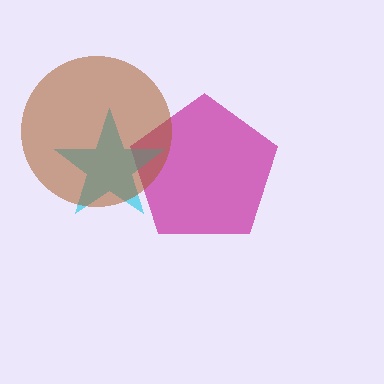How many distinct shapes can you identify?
There are 3 distinct shapes: a magenta pentagon, a cyan star, a brown circle.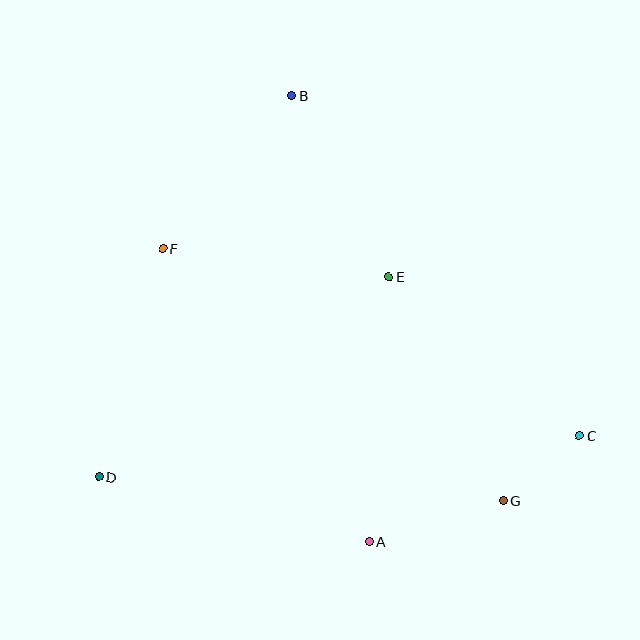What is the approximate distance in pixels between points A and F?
The distance between A and F is approximately 359 pixels.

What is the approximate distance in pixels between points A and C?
The distance between A and C is approximately 235 pixels.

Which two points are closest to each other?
Points C and G are closest to each other.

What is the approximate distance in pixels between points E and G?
The distance between E and G is approximately 251 pixels.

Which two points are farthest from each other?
Points C and D are farthest from each other.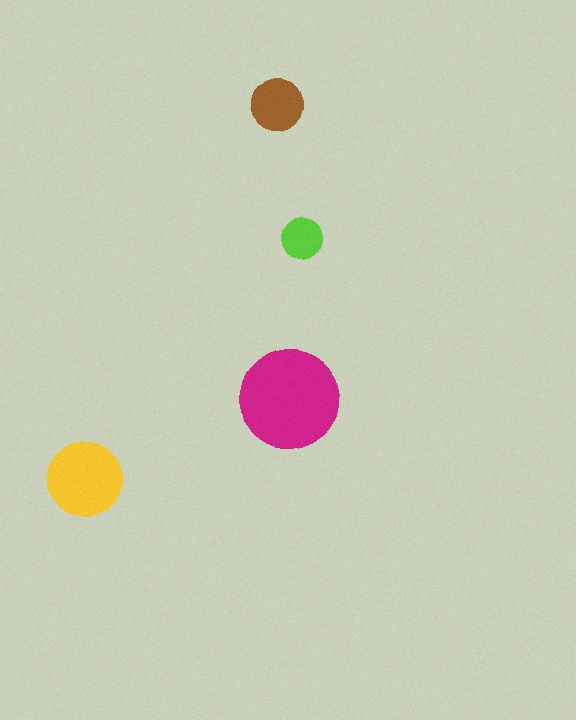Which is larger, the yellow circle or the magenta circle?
The magenta one.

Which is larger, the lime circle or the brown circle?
The brown one.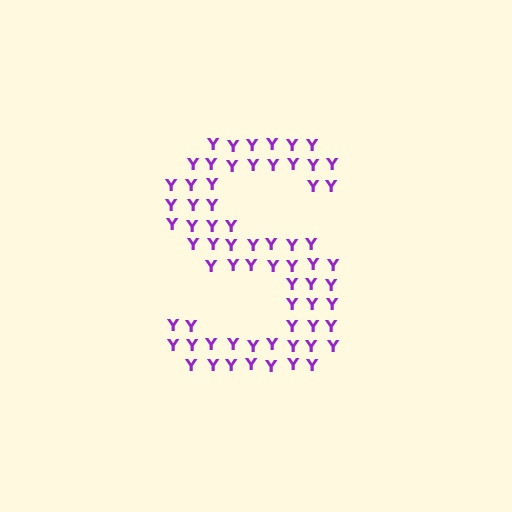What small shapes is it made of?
It is made of small letter Y's.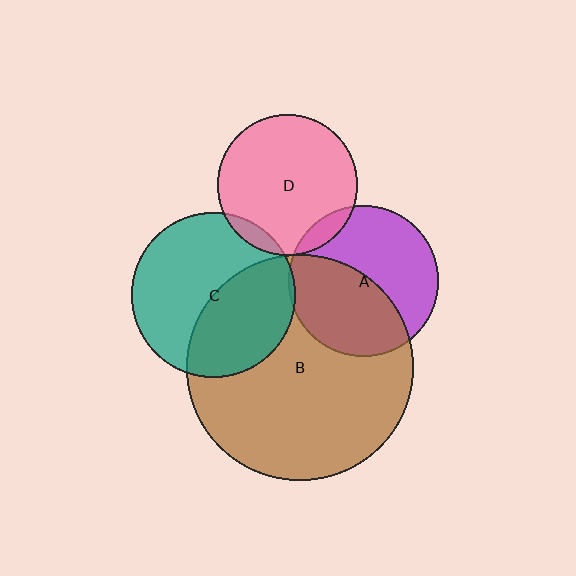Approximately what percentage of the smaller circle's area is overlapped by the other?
Approximately 10%.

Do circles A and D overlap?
Yes.